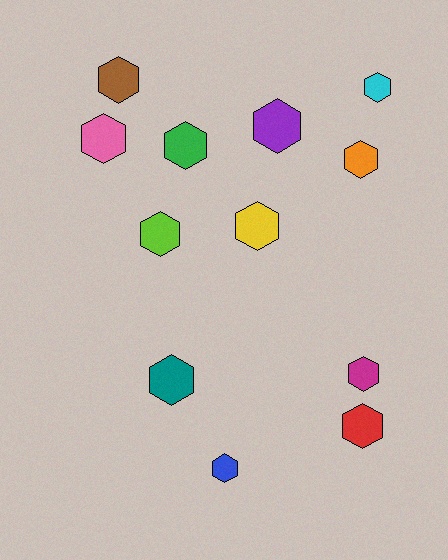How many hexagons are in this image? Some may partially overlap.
There are 12 hexagons.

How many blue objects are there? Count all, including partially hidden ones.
There is 1 blue object.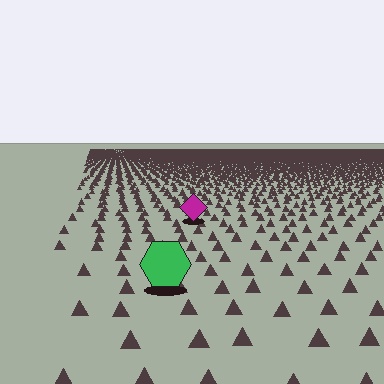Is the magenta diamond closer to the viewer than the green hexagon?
No. The green hexagon is closer — you can tell from the texture gradient: the ground texture is coarser near it.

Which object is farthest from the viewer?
The magenta diamond is farthest from the viewer. It appears smaller and the ground texture around it is denser.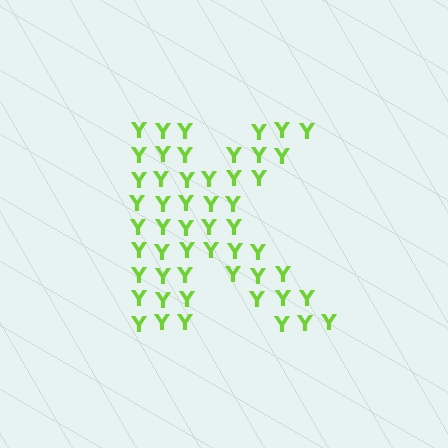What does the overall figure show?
The overall figure shows the letter K.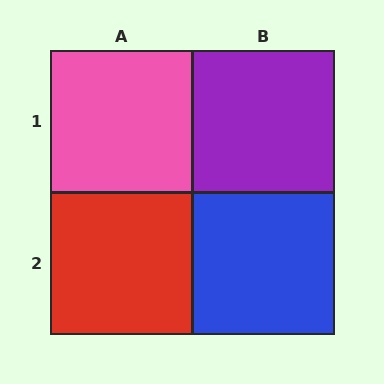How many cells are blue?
1 cell is blue.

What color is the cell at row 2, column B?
Blue.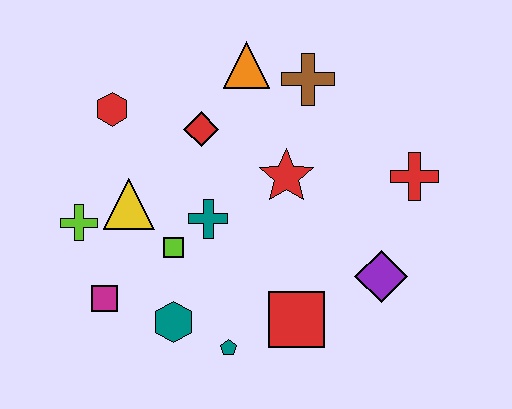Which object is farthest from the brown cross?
The magenta square is farthest from the brown cross.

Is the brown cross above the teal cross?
Yes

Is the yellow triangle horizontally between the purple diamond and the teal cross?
No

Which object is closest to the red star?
The teal cross is closest to the red star.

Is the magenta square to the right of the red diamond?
No